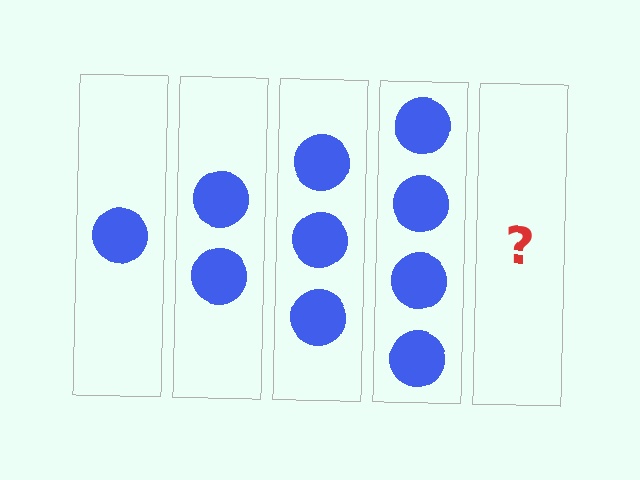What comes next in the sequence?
The next element should be 5 circles.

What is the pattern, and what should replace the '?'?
The pattern is that each step adds one more circle. The '?' should be 5 circles.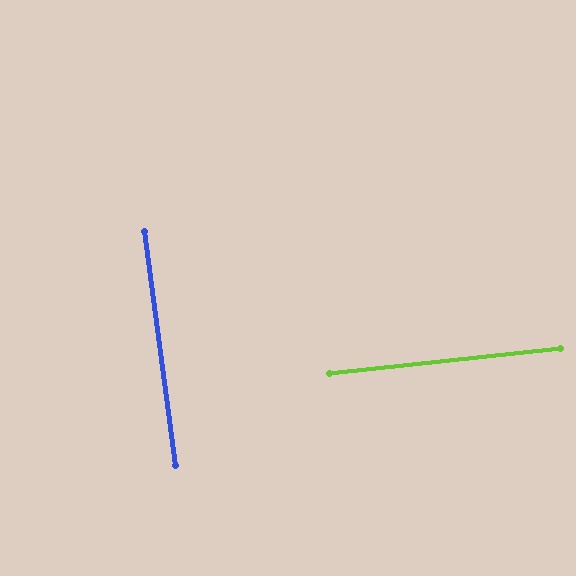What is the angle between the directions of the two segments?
Approximately 89 degrees.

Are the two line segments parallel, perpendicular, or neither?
Perpendicular — they meet at approximately 89°.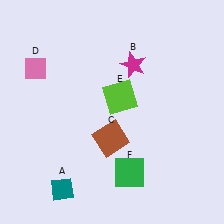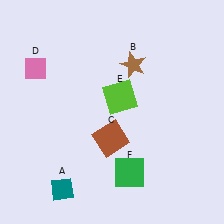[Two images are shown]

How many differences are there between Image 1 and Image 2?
There is 1 difference between the two images.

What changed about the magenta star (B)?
In Image 1, B is magenta. In Image 2, it changed to brown.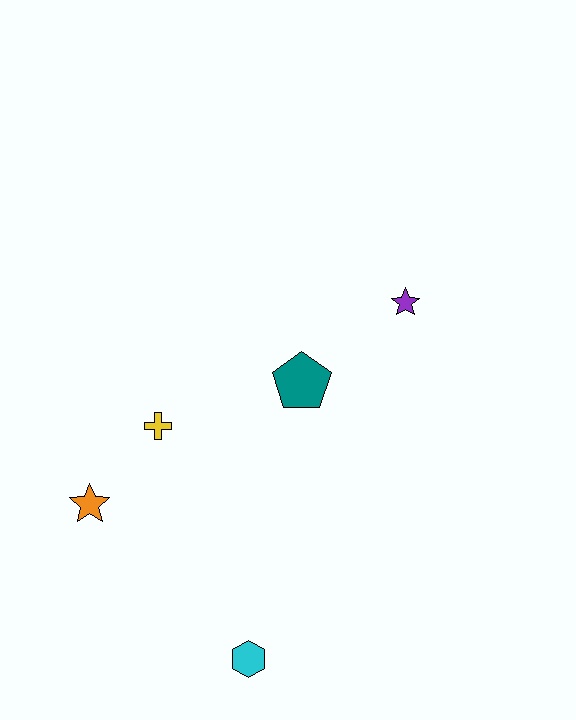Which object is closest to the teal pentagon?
The purple star is closest to the teal pentagon.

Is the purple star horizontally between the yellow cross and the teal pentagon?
No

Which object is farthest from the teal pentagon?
The cyan hexagon is farthest from the teal pentagon.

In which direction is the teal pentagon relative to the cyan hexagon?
The teal pentagon is above the cyan hexagon.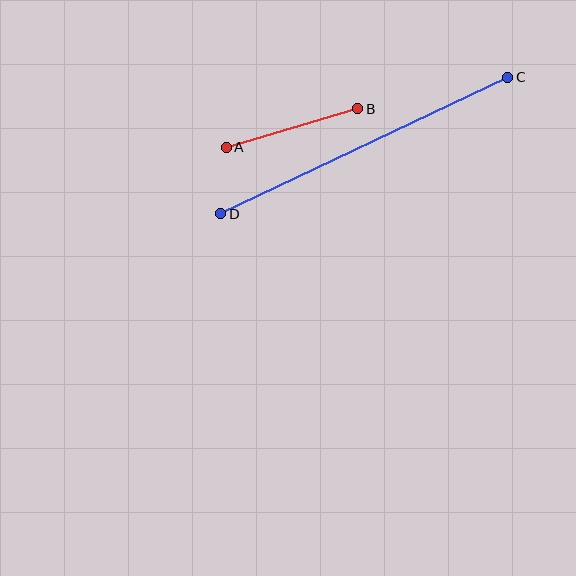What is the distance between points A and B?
The distance is approximately 137 pixels.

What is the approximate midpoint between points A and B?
The midpoint is at approximately (292, 128) pixels.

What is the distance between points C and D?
The distance is approximately 318 pixels.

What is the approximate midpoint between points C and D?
The midpoint is at approximately (364, 145) pixels.